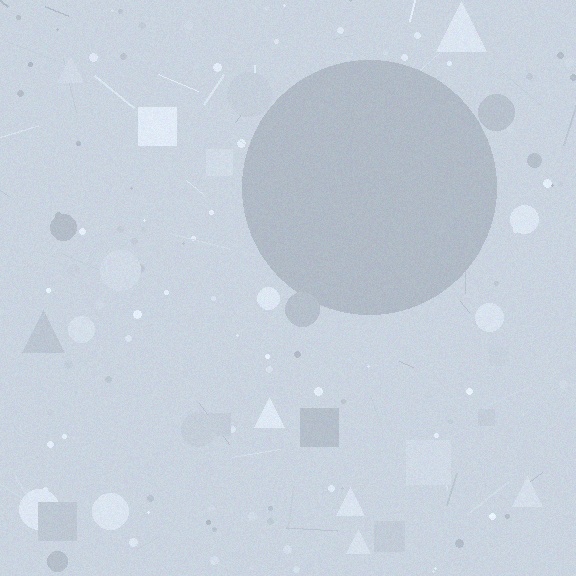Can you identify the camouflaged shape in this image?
The camouflaged shape is a circle.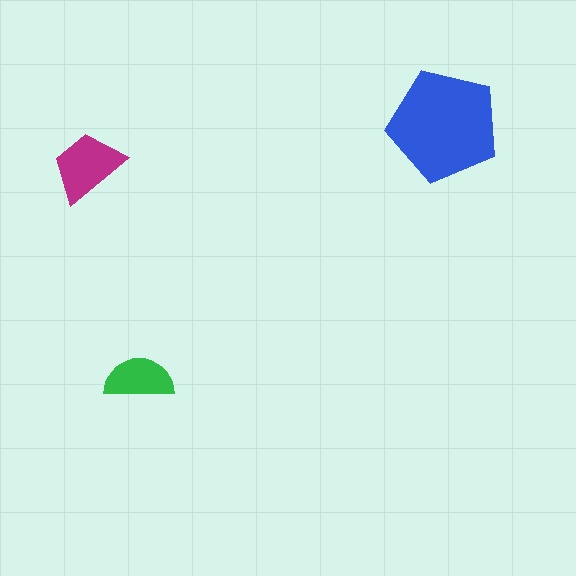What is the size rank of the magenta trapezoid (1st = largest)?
2nd.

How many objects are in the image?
There are 3 objects in the image.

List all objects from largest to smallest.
The blue pentagon, the magenta trapezoid, the green semicircle.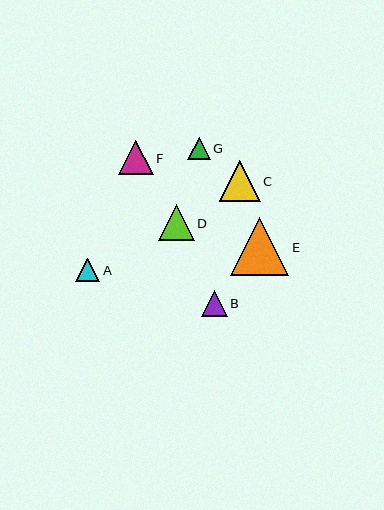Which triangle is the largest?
Triangle E is the largest with a size of approximately 58 pixels.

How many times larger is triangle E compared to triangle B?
Triangle E is approximately 2.3 times the size of triangle B.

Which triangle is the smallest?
Triangle G is the smallest with a size of approximately 23 pixels.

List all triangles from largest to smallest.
From largest to smallest: E, C, D, F, B, A, G.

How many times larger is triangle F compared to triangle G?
Triangle F is approximately 1.5 times the size of triangle G.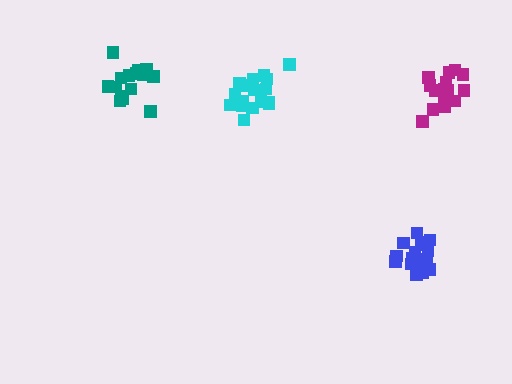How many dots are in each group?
Group 1: 15 dots, Group 2: 18 dots, Group 3: 16 dots, Group 4: 17 dots (66 total).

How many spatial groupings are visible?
There are 4 spatial groupings.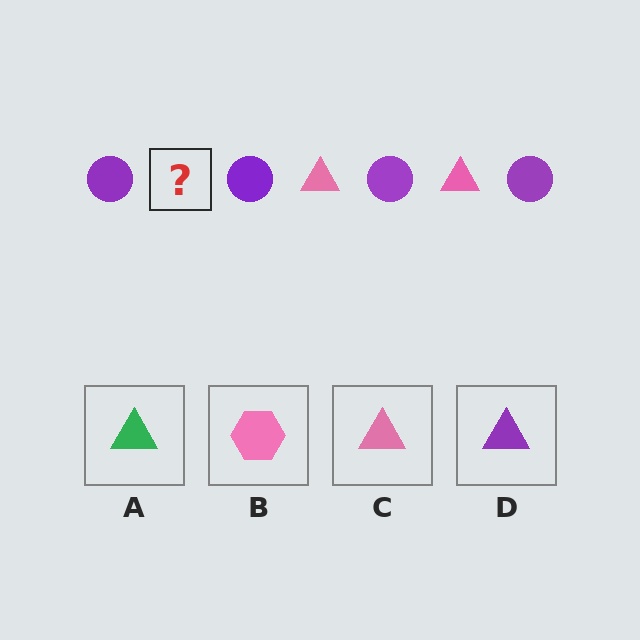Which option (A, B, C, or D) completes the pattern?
C.